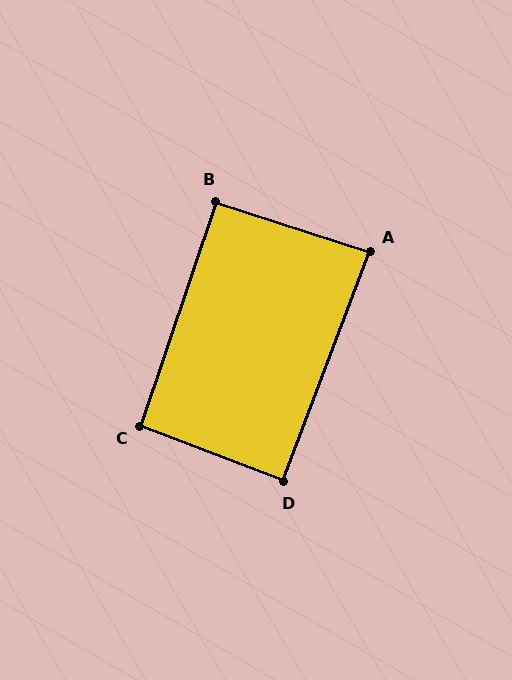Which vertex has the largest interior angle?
C, at approximately 93 degrees.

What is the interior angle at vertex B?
Approximately 91 degrees (approximately right).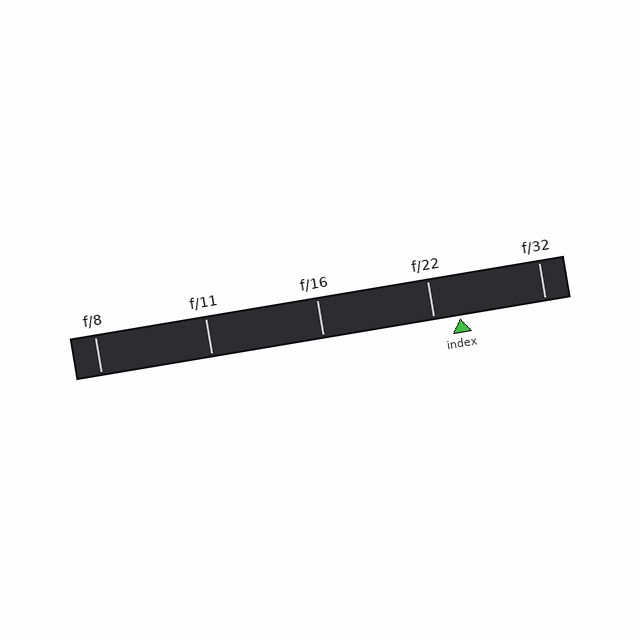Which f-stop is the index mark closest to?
The index mark is closest to f/22.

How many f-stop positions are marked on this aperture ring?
There are 5 f-stop positions marked.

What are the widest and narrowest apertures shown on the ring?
The widest aperture shown is f/8 and the narrowest is f/32.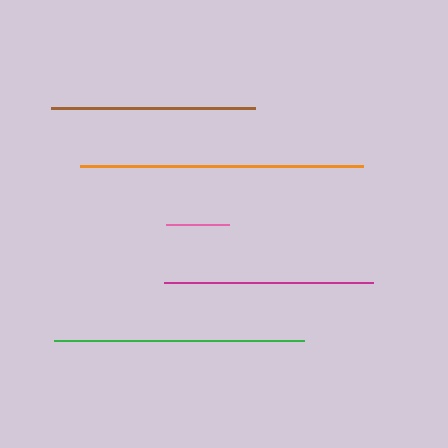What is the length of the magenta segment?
The magenta segment is approximately 208 pixels long.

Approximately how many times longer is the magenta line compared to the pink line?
The magenta line is approximately 3.3 times the length of the pink line.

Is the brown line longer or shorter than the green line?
The green line is longer than the brown line.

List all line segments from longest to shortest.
From longest to shortest: orange, green, magenta, brown, pink.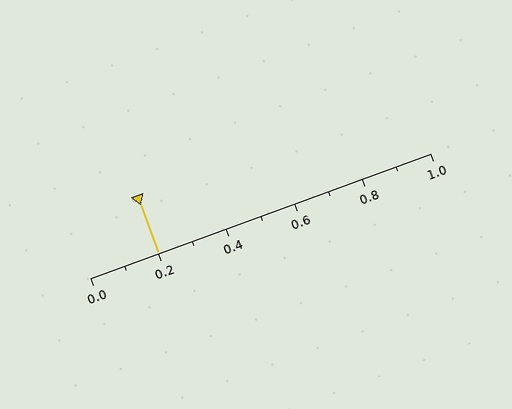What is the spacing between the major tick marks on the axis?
The major ticks are spaced 0.2 apart.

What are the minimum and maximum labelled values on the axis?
The axis runs from 0.0 to 1.0.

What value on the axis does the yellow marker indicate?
The marker indicates approximately 0.2.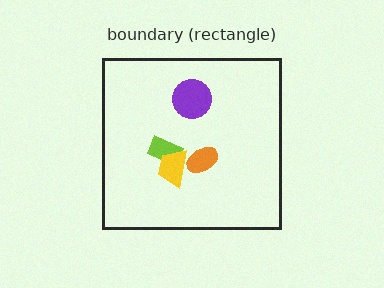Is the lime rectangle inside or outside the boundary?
Inside.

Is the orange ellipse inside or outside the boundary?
Inside.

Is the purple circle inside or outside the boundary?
Inside.